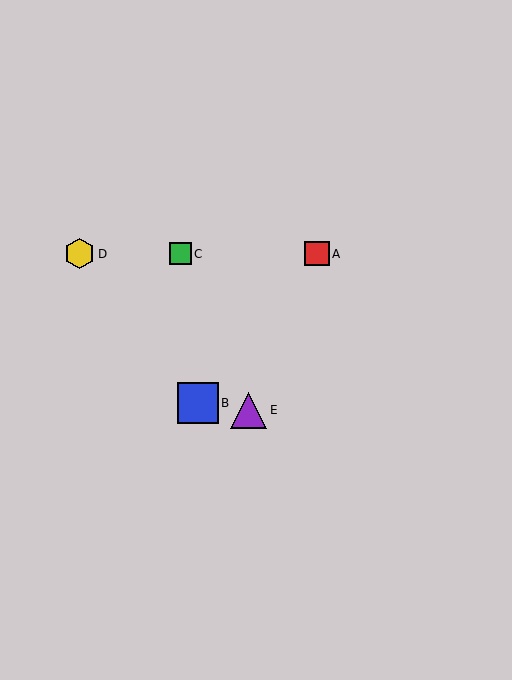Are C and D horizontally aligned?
Yes, both are at y≈254.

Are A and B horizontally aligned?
No, A is at y≈254 and B is at y≈403.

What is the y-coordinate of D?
Object D is at y≈254.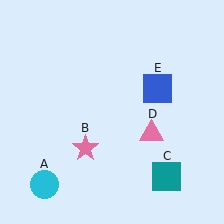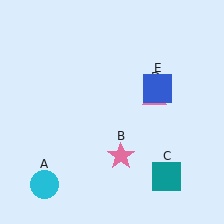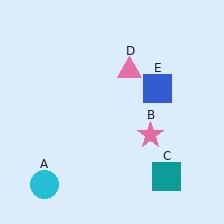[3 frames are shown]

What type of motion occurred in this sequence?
The pink star (object B), pink triangle (object D) rotated counterclockwise around the center of the scene.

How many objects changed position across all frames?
2 objects changed position: pink star (object B), pink triangle (object D).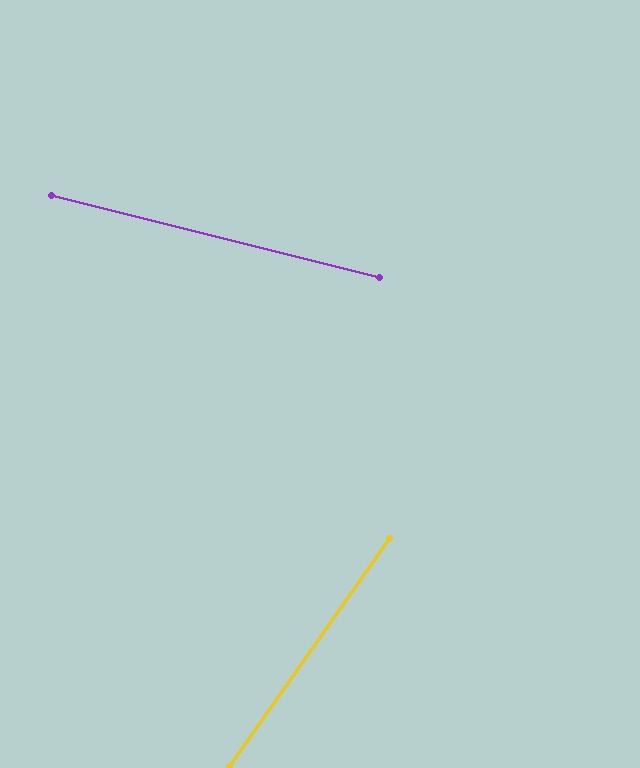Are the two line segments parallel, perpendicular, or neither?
Neither parallel nor perpendicular — they differ by about 69°.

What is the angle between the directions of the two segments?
Approximately 69 degrees.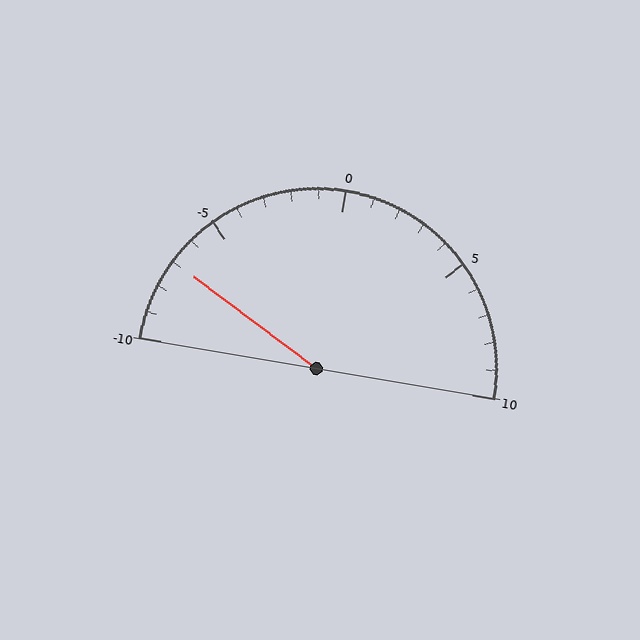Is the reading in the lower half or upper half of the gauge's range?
The reading is in the lower half of the range (-10 to 10).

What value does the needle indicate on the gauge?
The needle indicates approximately -7.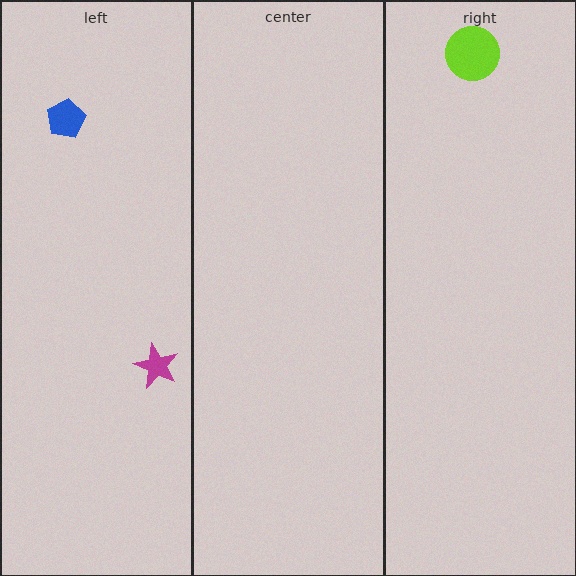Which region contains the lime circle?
The right region.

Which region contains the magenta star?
The left region.